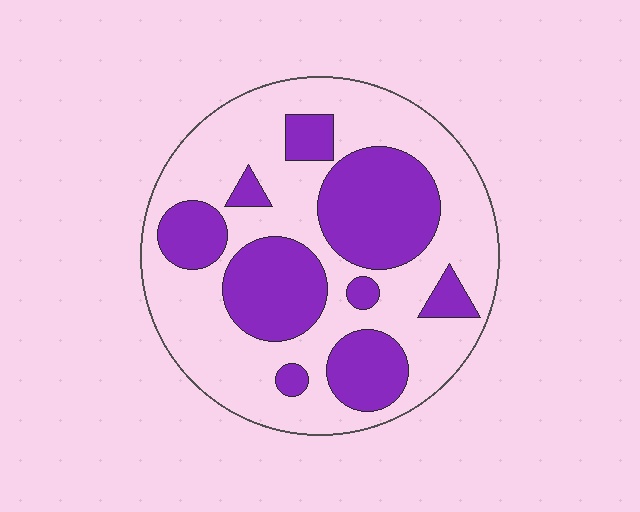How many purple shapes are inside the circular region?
9.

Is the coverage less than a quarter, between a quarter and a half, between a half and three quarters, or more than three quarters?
Between a quarter and a half.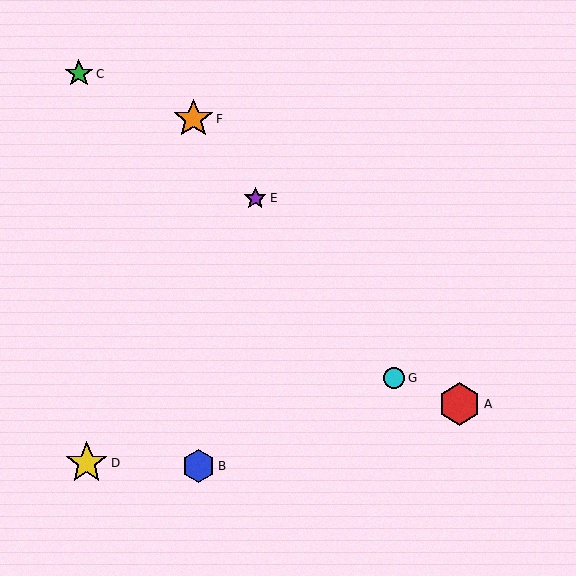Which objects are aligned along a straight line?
Objects E, F, G are aligned along a straight line.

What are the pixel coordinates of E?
Object E is at (255, 198).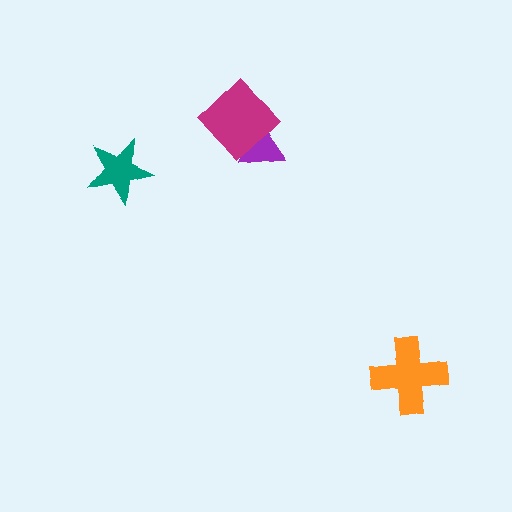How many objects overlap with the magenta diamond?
1 object overlaps with the magenta diamond.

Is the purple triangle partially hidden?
Yes, it is partially covered by another shape.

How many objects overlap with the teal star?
0 objects overlap with the teal star.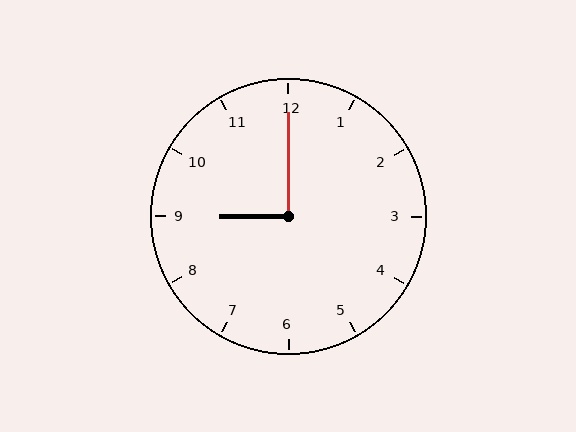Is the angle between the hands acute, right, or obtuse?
It is right.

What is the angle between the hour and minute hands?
Approximately 90 degrees.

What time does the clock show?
9:00.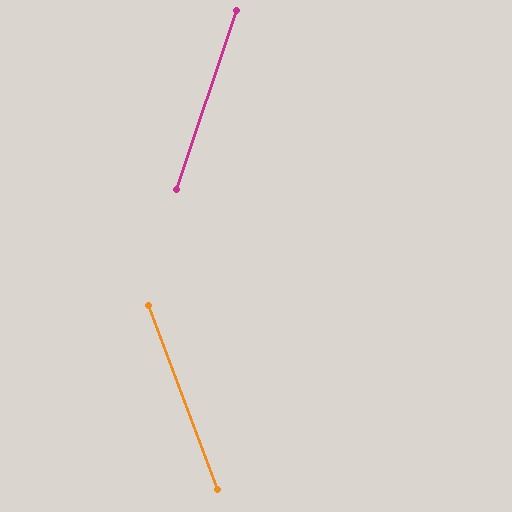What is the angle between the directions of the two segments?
Approximately 39 degrees.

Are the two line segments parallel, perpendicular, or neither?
Neither parallel nor perpendicular — they differ by about 39°.